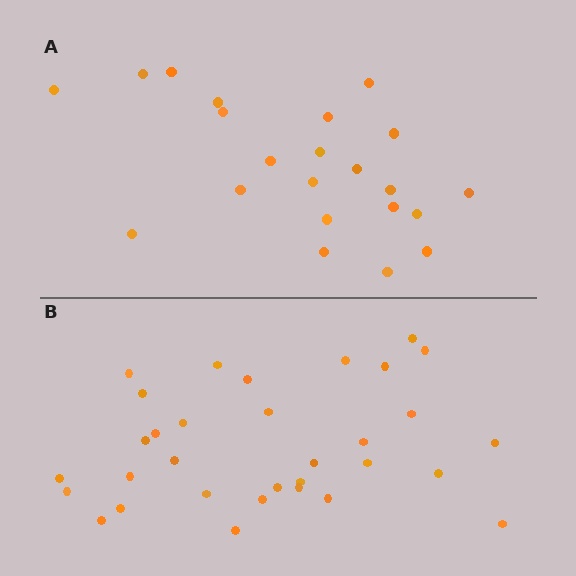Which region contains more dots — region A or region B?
Region B (the bottom region) has more dots.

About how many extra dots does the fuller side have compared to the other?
Region B has roughly 10 or so more dots than region A.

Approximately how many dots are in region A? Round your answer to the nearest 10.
About 20 dots. (The exact count is 22, which rounds to 20.)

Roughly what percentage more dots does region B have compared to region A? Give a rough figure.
About 45% more.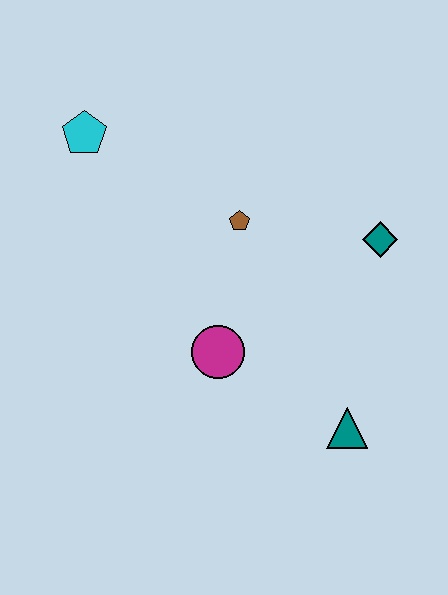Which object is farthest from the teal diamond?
The cyan pentagon is farthest from the teal diamond.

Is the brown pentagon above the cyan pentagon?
No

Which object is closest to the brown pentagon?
The magenta circle is closest to the brown pentagon.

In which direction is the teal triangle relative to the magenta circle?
The teal triangle is to the right of the magenta circle.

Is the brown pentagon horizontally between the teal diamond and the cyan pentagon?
Yes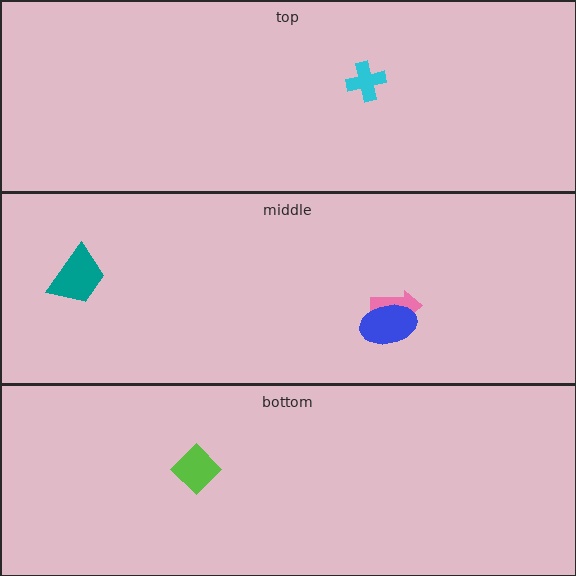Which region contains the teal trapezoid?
The middle region.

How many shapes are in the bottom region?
1.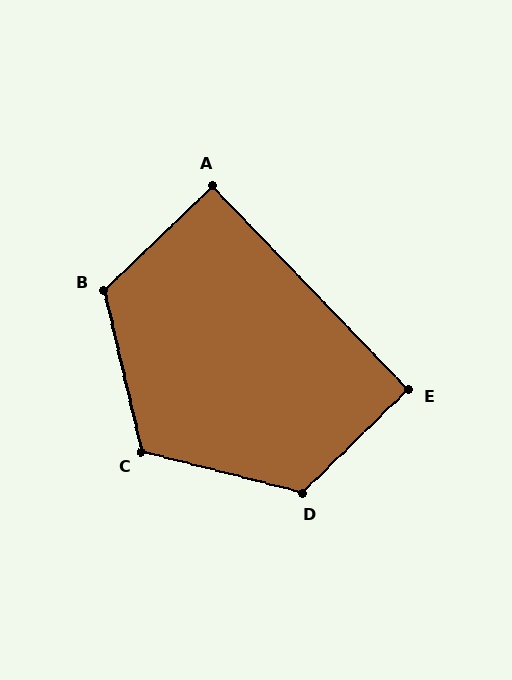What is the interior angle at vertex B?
Approximately 121 degrees (obtuse).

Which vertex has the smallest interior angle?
A, at approximately 90 degrees.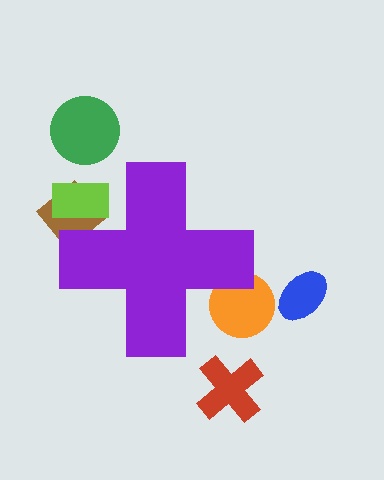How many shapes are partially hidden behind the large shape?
3 shapes are partially hidden.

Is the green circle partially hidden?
No, the green circle is fully visible.